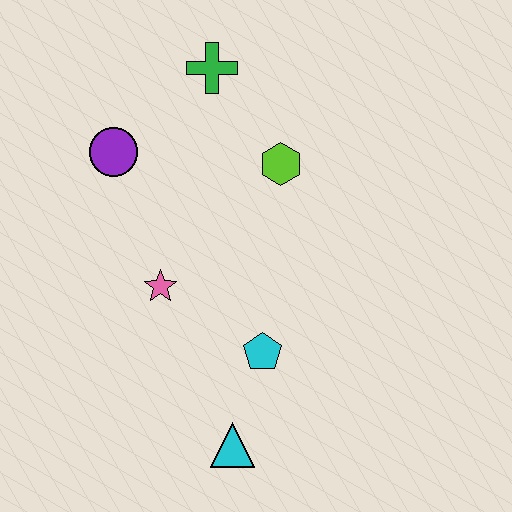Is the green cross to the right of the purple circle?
Yes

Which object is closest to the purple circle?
The green cross is closest to the purple circle.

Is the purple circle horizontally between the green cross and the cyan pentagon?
No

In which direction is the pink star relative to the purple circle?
The pink star is below the purple circle.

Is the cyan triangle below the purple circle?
Yes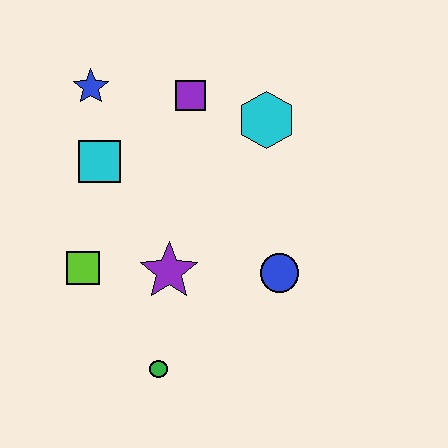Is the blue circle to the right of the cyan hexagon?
Yes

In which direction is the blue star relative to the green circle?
The blue star is above the green circle.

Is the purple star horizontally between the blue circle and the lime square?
Yes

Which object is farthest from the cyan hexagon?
The green circle is farthest from the cyan hexagon.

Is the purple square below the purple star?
No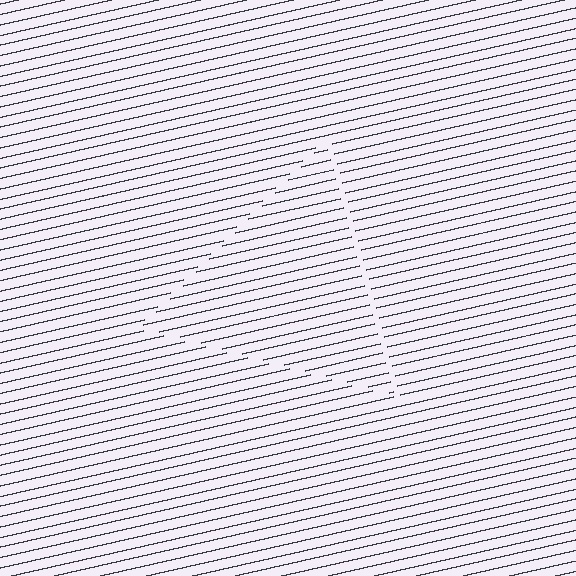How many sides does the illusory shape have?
3 sides — the line-ends trace a triangle.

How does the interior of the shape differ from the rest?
The interior of the shape contains the same grating, shifted by half a period — the contour is defined by the phase discontinuity where line-ends from the inner and outer gratings abut.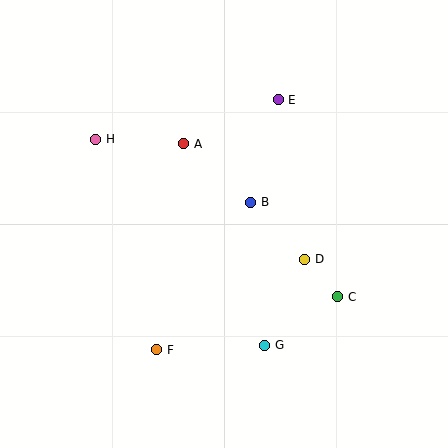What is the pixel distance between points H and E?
The distance between H and E is 186 pixels.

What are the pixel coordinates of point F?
Point F is at (157, 350).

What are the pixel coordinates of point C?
Point C is at (338, 297).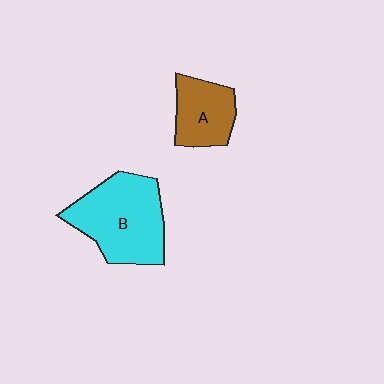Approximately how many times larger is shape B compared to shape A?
Approximately 1.8 times.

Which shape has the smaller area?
Shape A (brown).